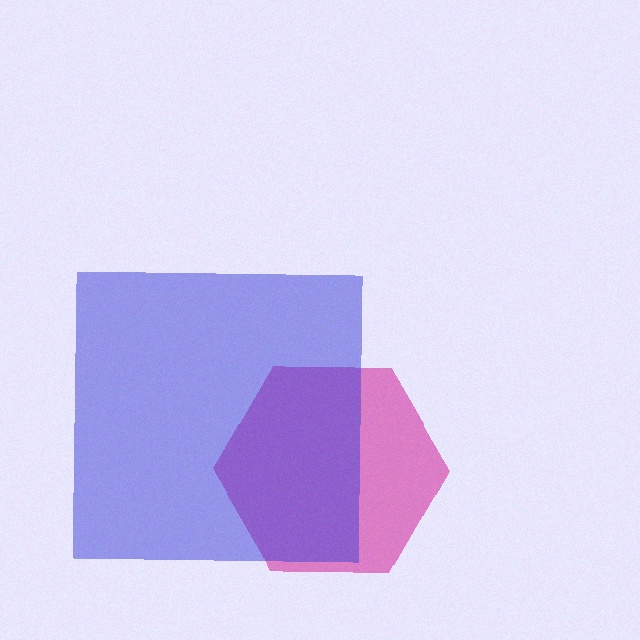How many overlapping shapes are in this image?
There are 2 overlapping shapes in the image.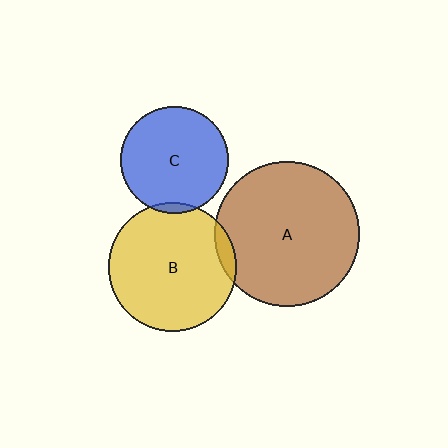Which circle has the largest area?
Circle A (brown).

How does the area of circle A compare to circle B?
Approximately 1.3 times.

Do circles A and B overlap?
Yes.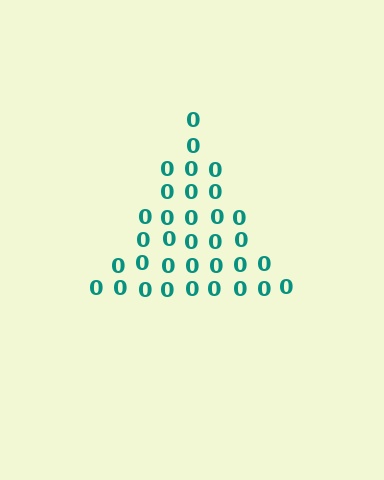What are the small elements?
The small elements are digit 0's.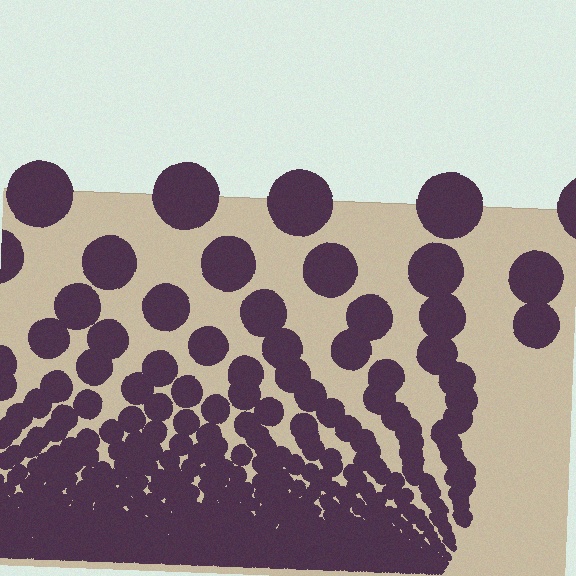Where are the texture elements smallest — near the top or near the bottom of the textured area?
Near the bottom.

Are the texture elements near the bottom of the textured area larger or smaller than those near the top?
Smaller. The gradient is inverted — elements near the bottom are smaller and denser.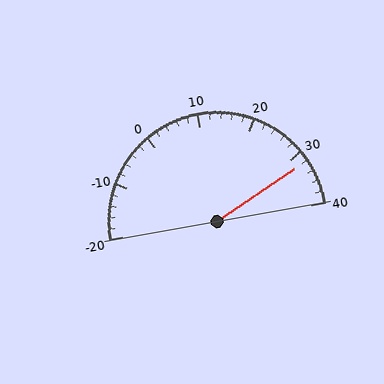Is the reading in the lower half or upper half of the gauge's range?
The reading is in the upper half of the range (-20 to 40).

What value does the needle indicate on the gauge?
The needle indicates approximately 32.